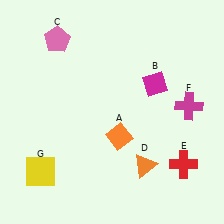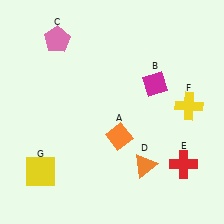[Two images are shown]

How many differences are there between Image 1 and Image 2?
There is 1 difference between the two images.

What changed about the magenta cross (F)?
In Image 1, F is magenta. In Image 2, it changed to yellow.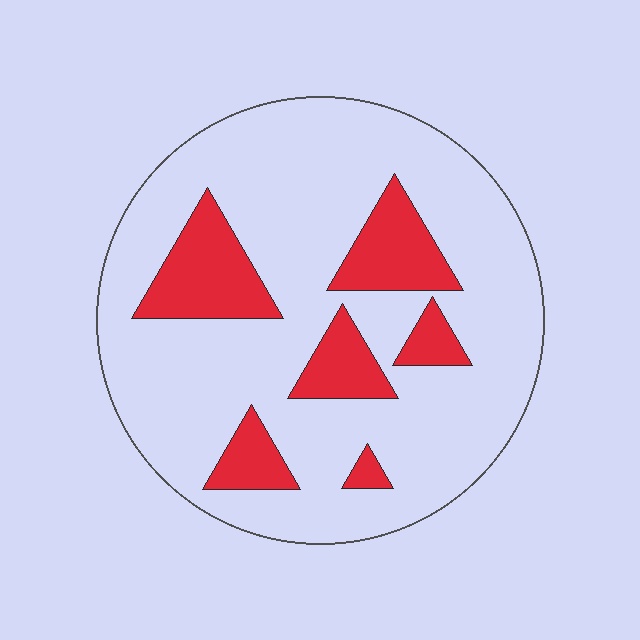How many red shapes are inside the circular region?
6.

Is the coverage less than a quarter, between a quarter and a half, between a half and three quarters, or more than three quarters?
Less than a quarter.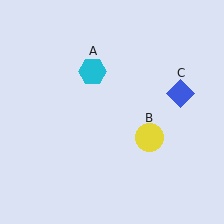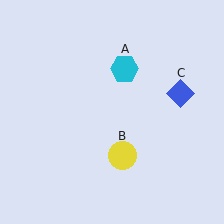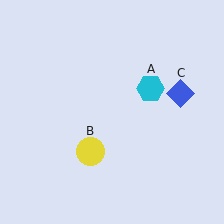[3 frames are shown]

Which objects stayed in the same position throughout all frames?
Blue diamond (object C) remained stationary.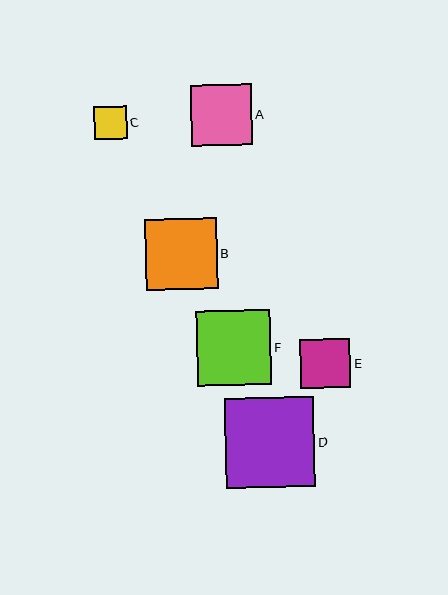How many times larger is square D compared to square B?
Square D is approximately 1.3 times the size of square B.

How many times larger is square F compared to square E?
Square F is approximately 1.5 times the size of square E.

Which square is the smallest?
Square C is the smallest with a size of approximately 33 pixels.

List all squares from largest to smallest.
From largest to smallest: D, F, B, A, E, C.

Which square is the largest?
Square D is the largest with a size of approximately 90 pixels.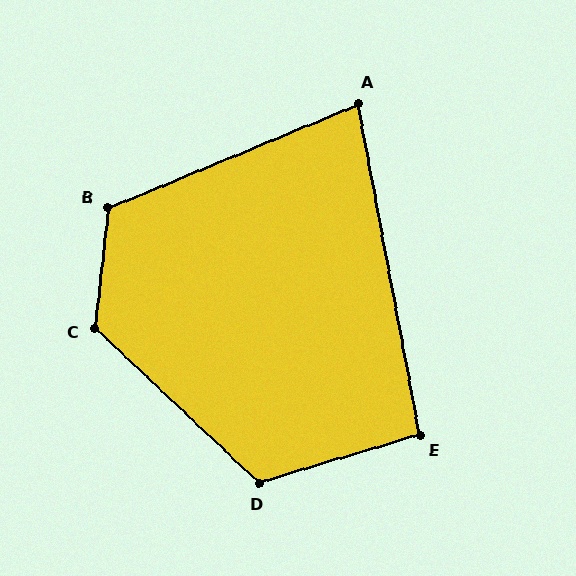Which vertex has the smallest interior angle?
A, at approximately 78 degrees.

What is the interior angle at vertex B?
Approximately 119 degrees (obtuse).